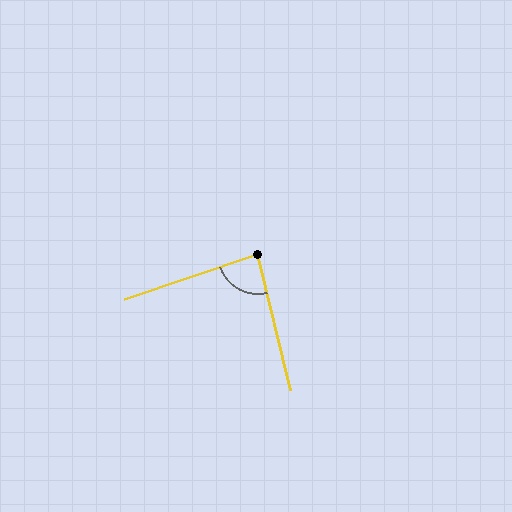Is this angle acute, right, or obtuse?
It is acute.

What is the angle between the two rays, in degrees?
Approximately 85 degrees.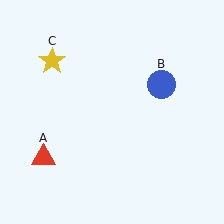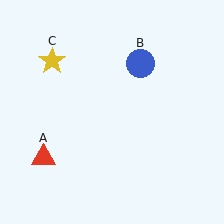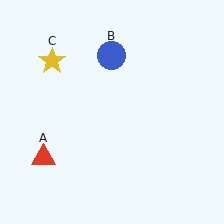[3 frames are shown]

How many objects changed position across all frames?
1 object changed position: blue circle (object B).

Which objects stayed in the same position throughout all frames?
Red triangle (object A) and yellow star (object C) remained stationary.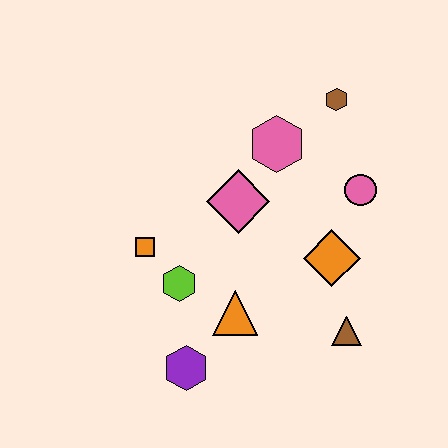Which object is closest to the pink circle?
The orange diamond is closest to the pink circle.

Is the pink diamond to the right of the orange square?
Yes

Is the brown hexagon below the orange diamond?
No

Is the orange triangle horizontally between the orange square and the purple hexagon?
No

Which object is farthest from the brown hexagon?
The purple hexagon is farthest from the brown hexagon.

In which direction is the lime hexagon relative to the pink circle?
The lime hexagon is to the left of the pink circle.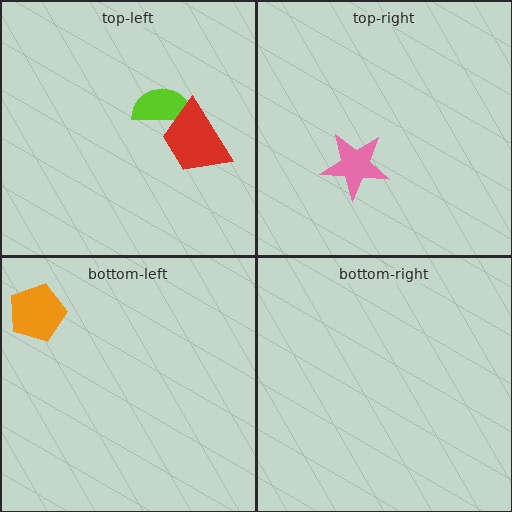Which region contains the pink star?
The top-right region.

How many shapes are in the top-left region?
2.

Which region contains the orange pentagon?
The bottom-left region.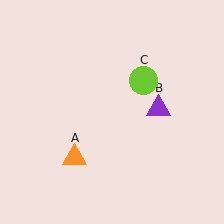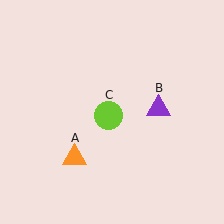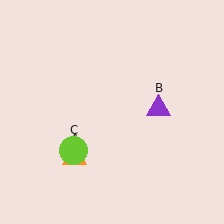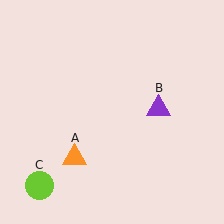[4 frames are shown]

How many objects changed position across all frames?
1 object changed position: lime circle (object C).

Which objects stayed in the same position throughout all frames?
Orange triangle (object A) and purple triangle (object B) remained stationary.